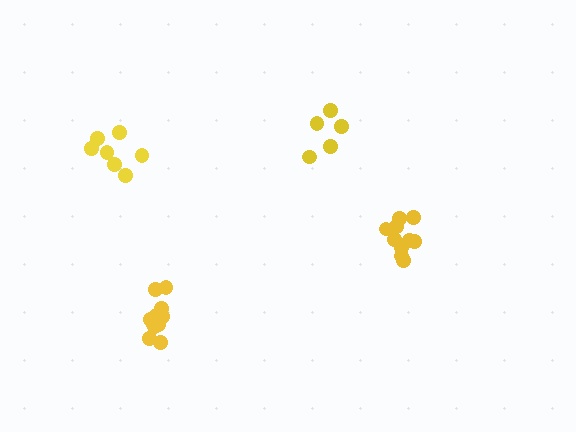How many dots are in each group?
Group 1: 11 dots, Group 2: 7 dots, Group 3: 5 dots, Group 4: 10 dots (33 total).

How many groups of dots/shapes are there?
There are 4 groups.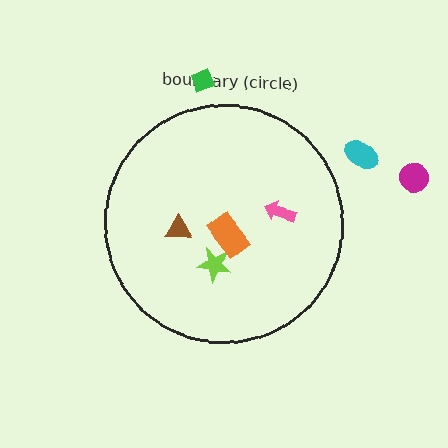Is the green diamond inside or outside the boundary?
Outside.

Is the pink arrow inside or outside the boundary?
Inside.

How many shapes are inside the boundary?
4 inside, 3 outside.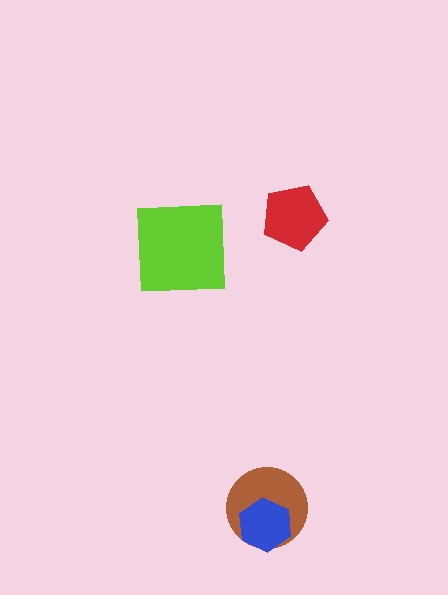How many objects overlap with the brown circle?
1 object overlaps with the brown circle.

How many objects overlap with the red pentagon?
0 objects overlap with the red pentagon.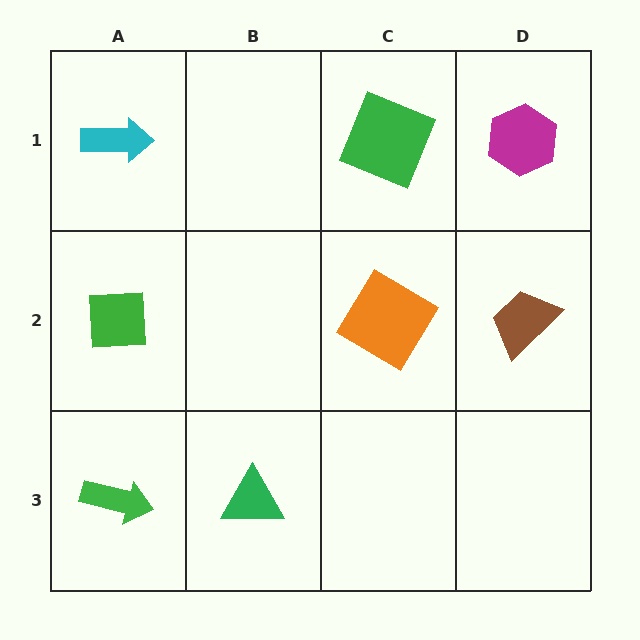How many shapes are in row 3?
2 shapes.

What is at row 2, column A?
A green square.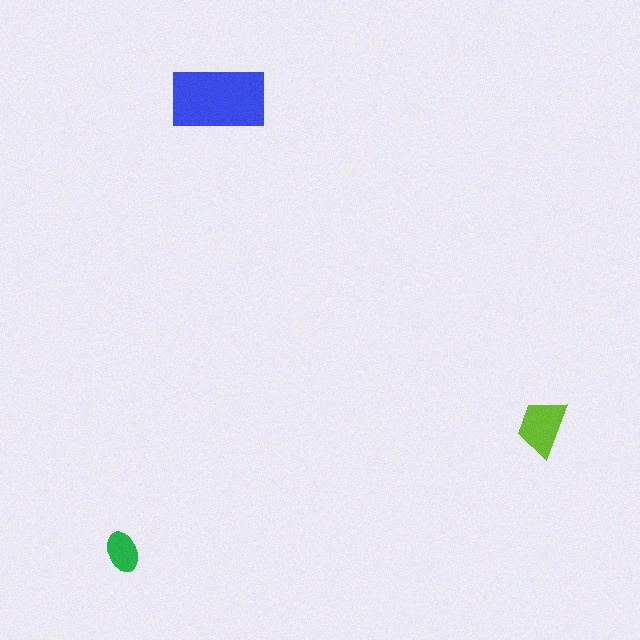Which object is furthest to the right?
The lime trapezoid is rightmost.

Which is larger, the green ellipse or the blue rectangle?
The blue rectangle.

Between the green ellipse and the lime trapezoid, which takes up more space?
The lime trapezoid.